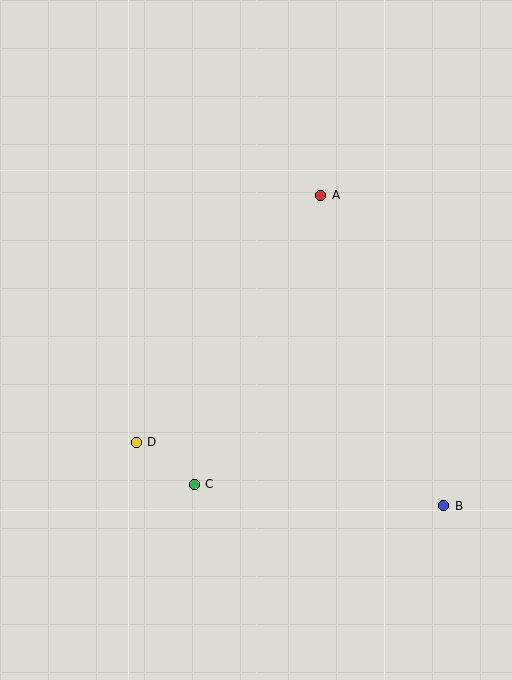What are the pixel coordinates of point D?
Point D is at (136, 442).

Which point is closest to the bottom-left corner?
Point D is closest to the bottom-left corner.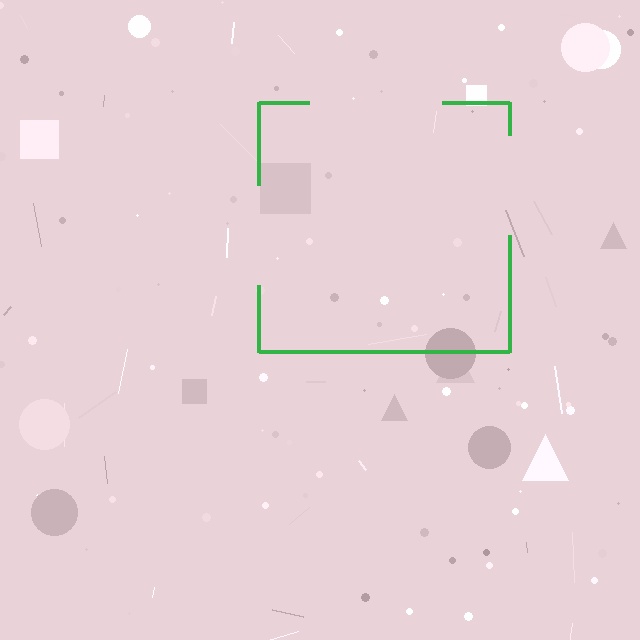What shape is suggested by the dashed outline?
The dashed outline suggests a square.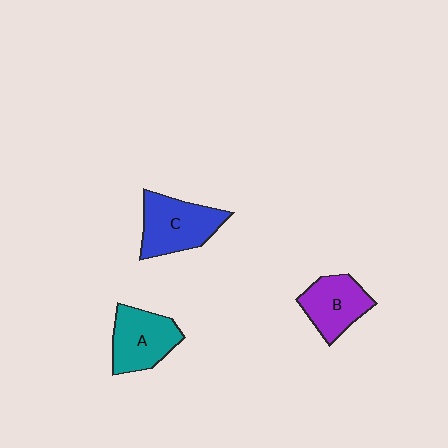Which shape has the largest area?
Shape C (blue).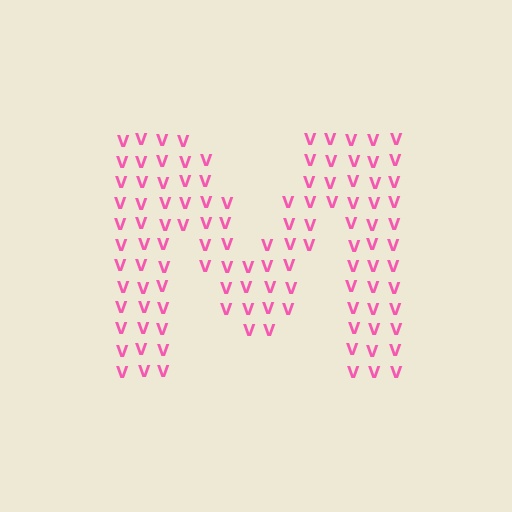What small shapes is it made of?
It is made of small letter V's.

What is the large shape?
The large shape is the letter M.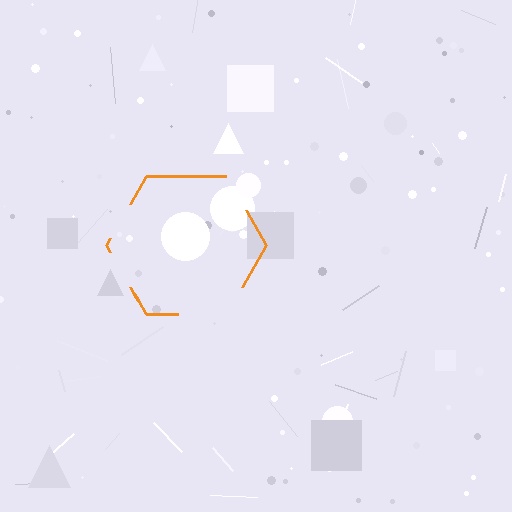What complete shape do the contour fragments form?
The contour fragments form a hexagon.